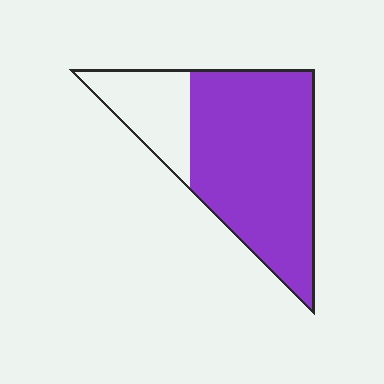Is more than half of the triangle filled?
Yes.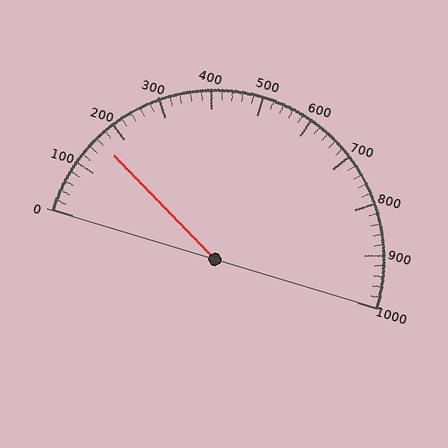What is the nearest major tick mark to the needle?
The nearest major tick mark is 200.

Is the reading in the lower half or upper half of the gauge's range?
The reading is in the lower half of the range (0 to 1000).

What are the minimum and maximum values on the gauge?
The gauge ranges from 0 to 1000.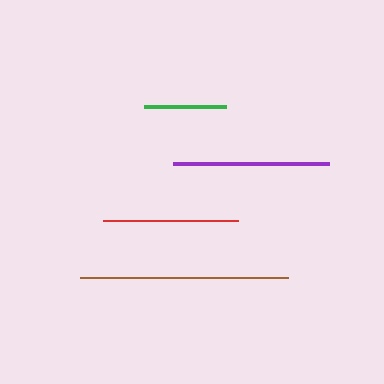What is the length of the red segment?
The red segment is approximately 134 pixels long.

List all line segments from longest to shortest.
From longest to shortest: brown, purple, red, green.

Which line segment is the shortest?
The green line is the shortest at approximately 81 pixels.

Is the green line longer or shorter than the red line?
The red line is longer than the green line.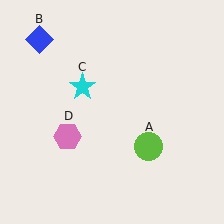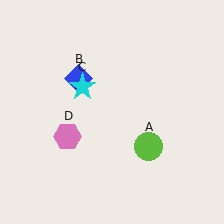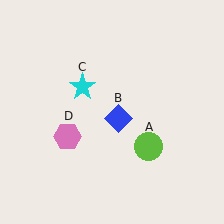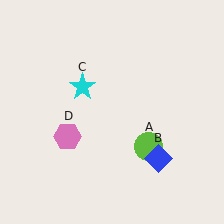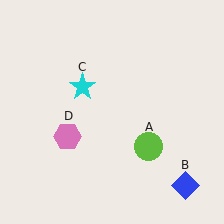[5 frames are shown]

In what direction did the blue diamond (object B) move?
The blue diamond (object B) moved down and to the right.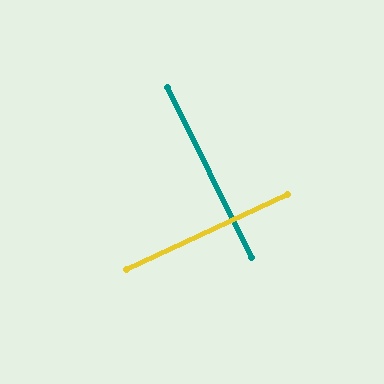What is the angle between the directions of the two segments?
Approximately 89 degrees.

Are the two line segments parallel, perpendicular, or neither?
Perpendicular — they meet at approximately 89°.